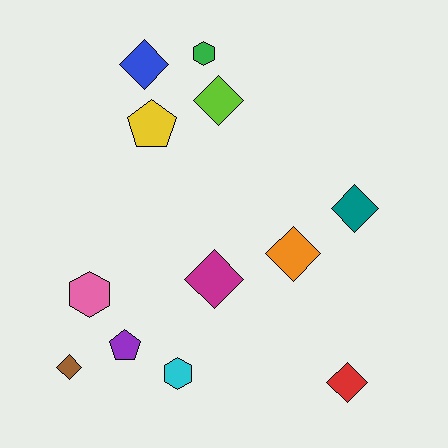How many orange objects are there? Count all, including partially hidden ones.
There is 1 orange object.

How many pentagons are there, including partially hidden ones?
There are 2 pentagons.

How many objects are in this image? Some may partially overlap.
There are 12 objects.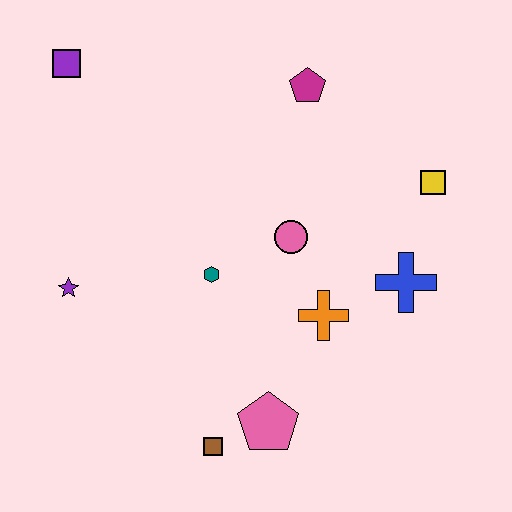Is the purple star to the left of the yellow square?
Yes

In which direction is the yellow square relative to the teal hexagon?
The yellow square is to the right of the teal hexagon.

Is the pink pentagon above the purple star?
No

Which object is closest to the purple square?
The purple star is closest to the purple square.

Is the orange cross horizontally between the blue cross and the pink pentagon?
Yes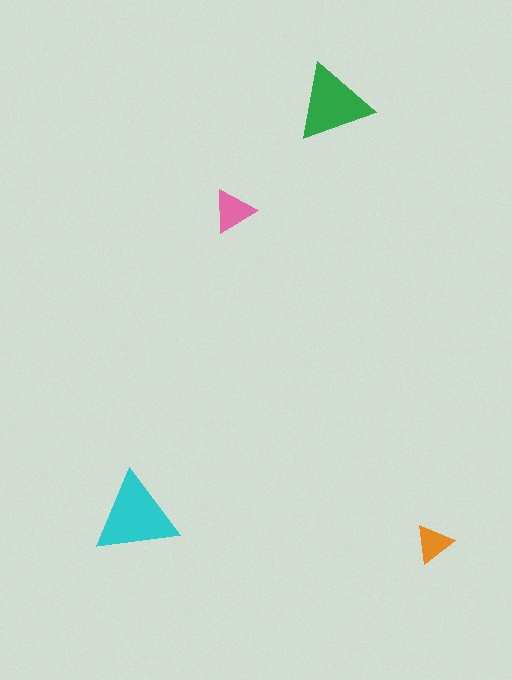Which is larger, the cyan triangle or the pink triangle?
The cyan one.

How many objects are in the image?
There are 4 objects in the image.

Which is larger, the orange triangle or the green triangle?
The green one.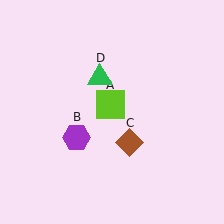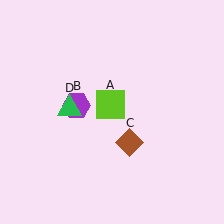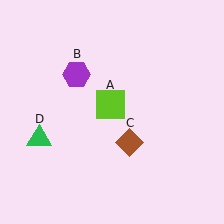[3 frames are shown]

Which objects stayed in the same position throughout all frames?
Lime square (object A) and brown diamond (object C) remained stationary.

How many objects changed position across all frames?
2 objects changed position: purple hexagon (object B), green triangle (object D).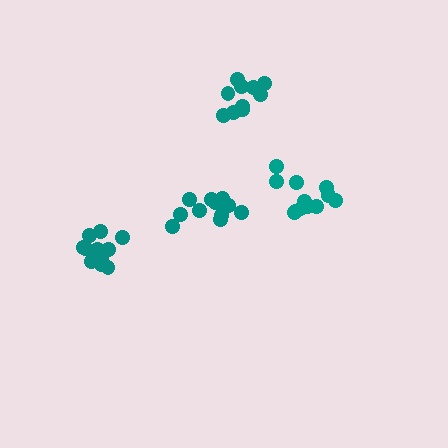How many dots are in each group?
Group 1: 12 dots, Group 2: 10 dots, Group 3: 11 dots, Group 4: 12 dots (45 total).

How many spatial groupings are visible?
There are 4 spatial groupings.